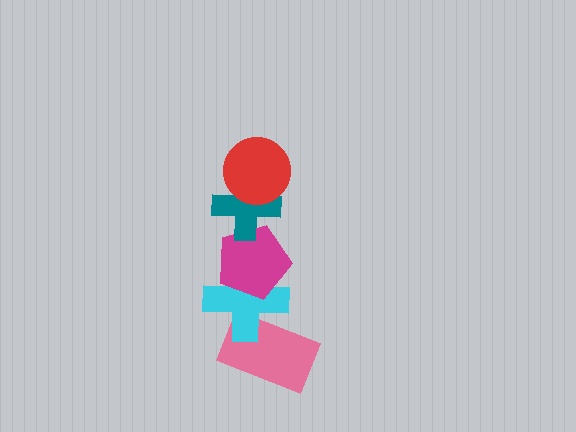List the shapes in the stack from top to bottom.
From top to bottom: the red circle, the teal cross, the magenta pentagon, the cyan cross, the pink rectangle.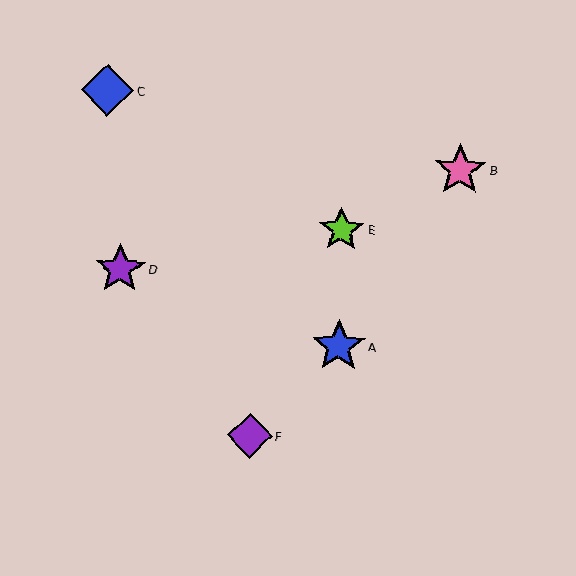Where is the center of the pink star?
The center of the pink star is at (460, 170).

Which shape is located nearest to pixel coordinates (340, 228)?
The lime star (labeled E) at (342, 230) is nearest to that location.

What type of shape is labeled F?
Shape F is a purple diamond.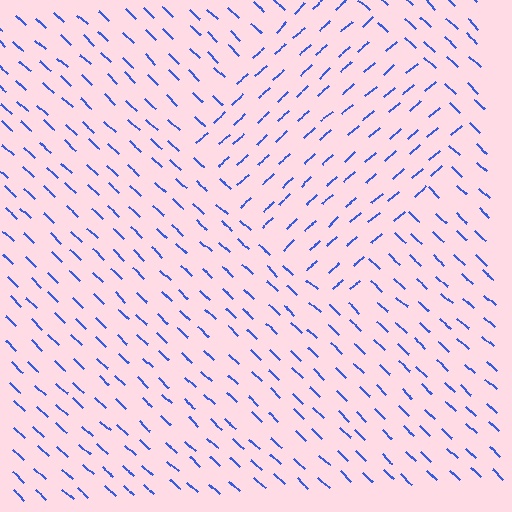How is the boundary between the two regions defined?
The boundary is defined purely by a change in line orientation (approximately 85 degrees difference). All lines are the same color and thickness.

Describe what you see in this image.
The image is filled with small blue line segments. A diamond region in the image has lines oriented differently from the surrounding lines, creating a visible texture boundary.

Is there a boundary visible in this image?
Yes, there is a texture boundary formed by a change in line orientation.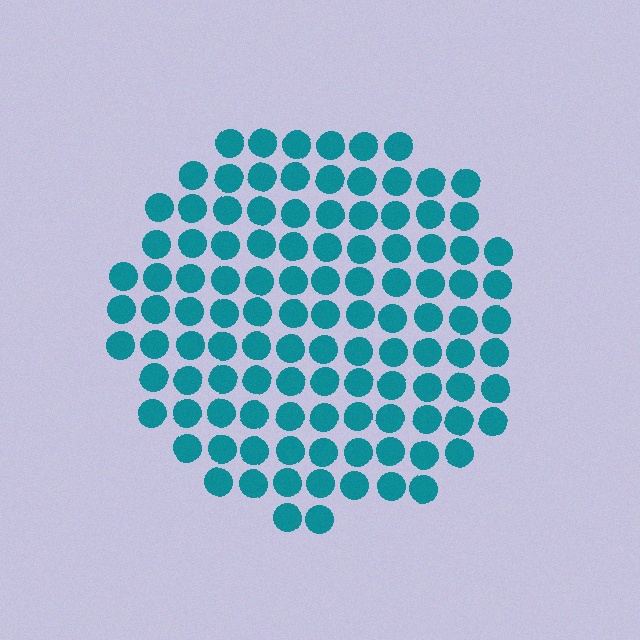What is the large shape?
The large shape is a circle.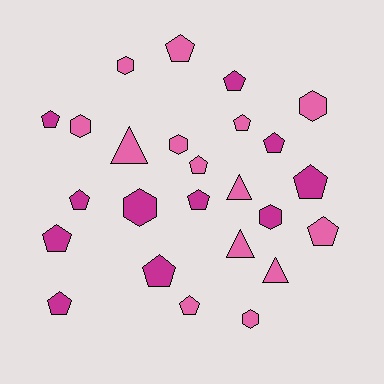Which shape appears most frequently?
Pentagon, with 14 objects.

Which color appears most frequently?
Pink, with 14 objects.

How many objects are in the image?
There are 25 objects.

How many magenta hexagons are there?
There are 2 magenta hexagons.